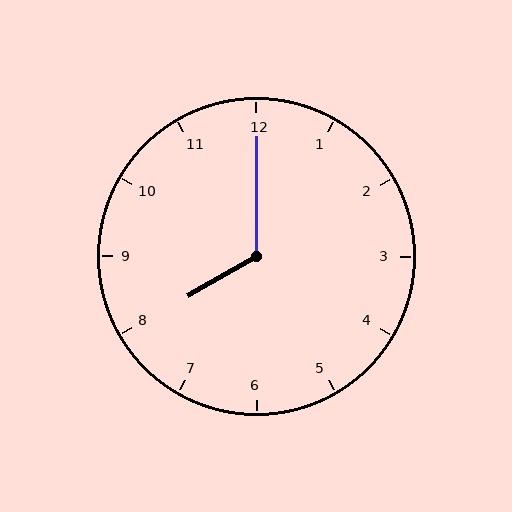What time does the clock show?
8:00.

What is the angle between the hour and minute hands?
Approximately 120 degrees.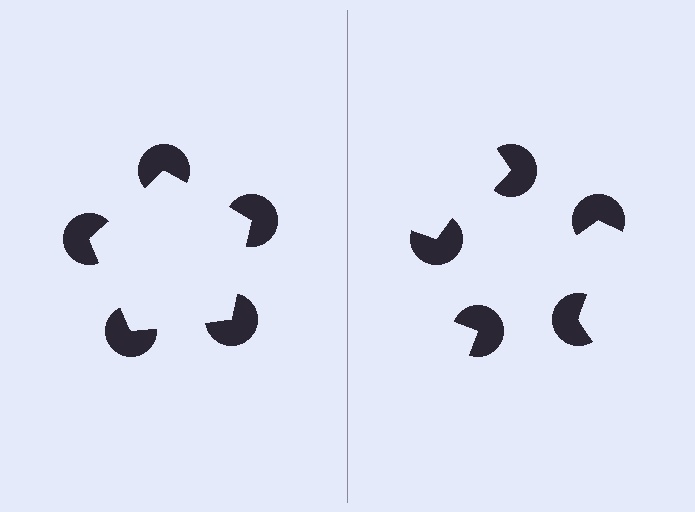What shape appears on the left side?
An illusory pentagon.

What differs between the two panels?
The pac-man discs are positioned identically on both sides; only the wedge orientations differ. On the left they align to a pentagon; on the right they are misaligned.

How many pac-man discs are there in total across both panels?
10 — 5 on each side.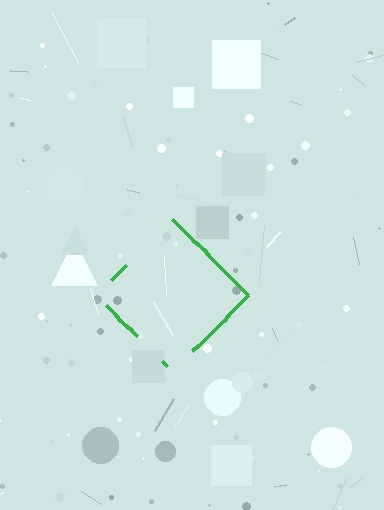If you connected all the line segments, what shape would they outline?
They would outline a diamond.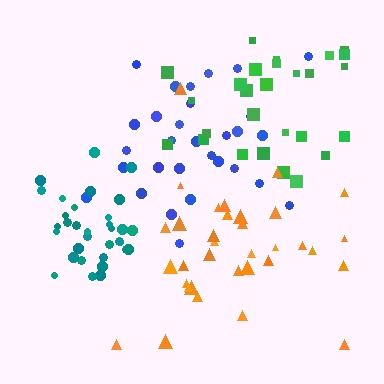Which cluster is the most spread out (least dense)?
Green.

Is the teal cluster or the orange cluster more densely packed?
Teal.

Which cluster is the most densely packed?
Teal.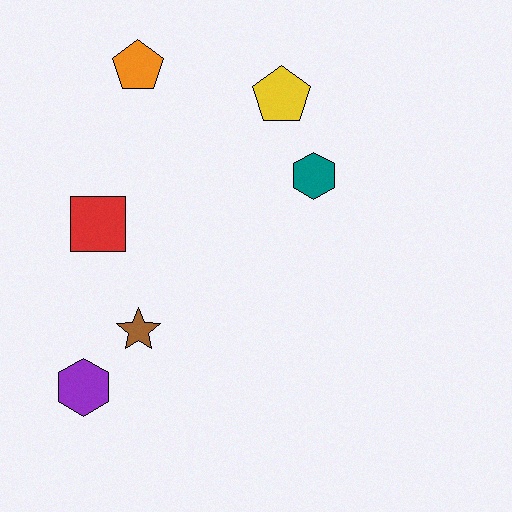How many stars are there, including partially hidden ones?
There is 1 star.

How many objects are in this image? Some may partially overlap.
There are 6 objects.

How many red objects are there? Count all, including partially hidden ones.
There is 1 red object.